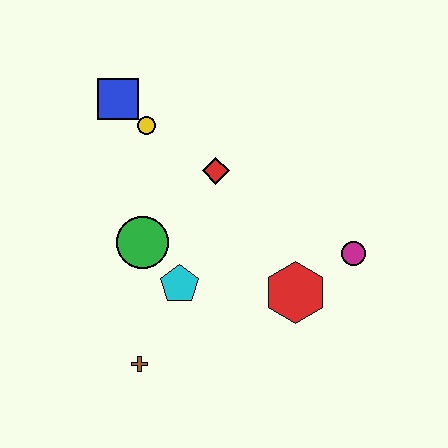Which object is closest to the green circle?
The cyan pentagon is closest to the green circle.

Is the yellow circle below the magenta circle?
No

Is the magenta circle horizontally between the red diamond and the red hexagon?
No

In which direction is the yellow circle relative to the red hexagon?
The yellow circle is above the red hexagon.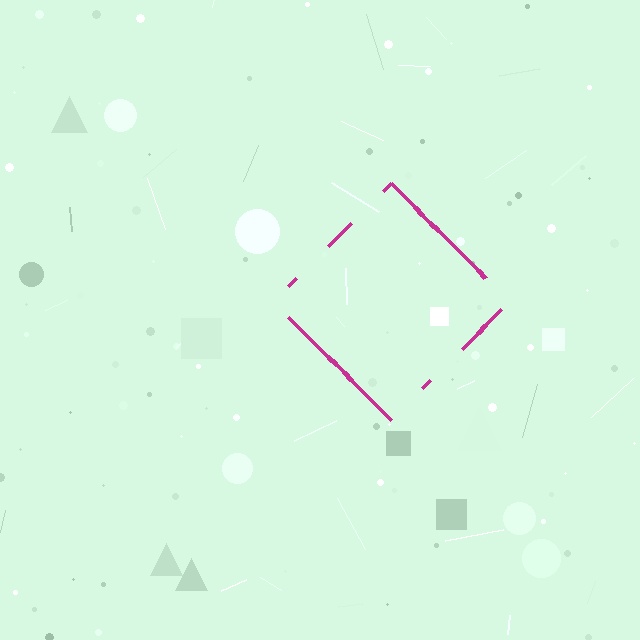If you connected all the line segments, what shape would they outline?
They would outline a diamond.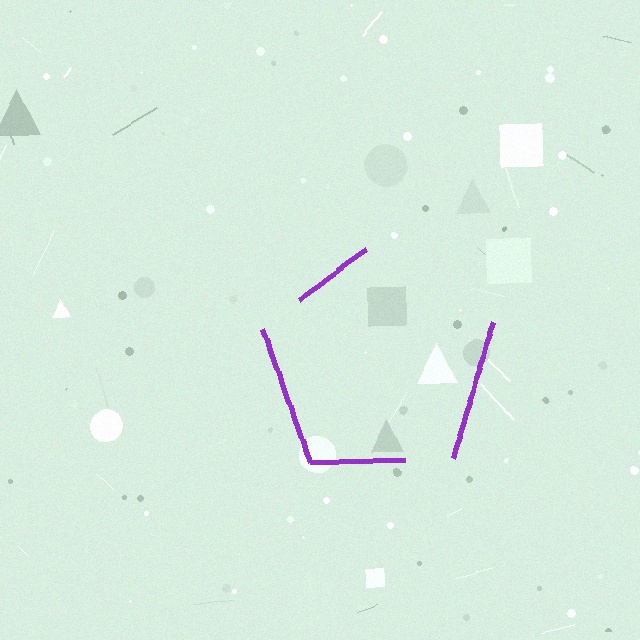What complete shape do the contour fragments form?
The contour fragments form a pentagon.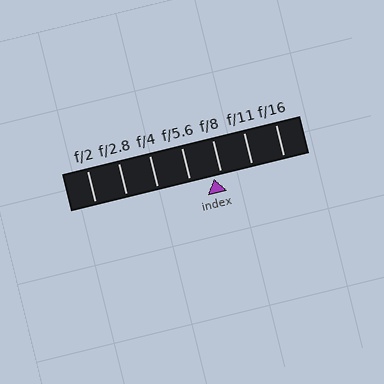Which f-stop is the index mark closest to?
The index mark is closest to f/8.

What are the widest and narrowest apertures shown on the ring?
The widest aperture shown is f/2 and the narrowest is f/16.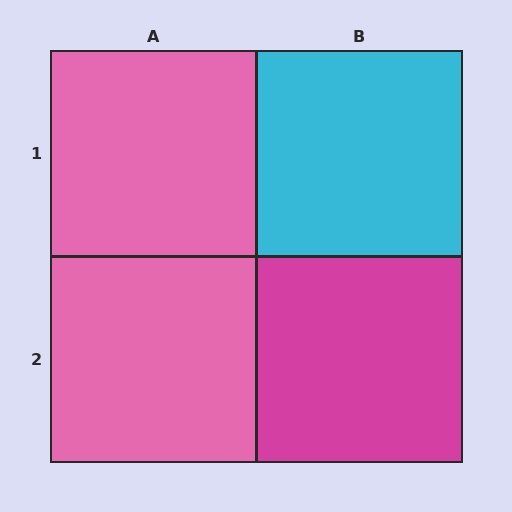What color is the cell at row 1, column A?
Pink.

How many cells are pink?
2 cells are pink.